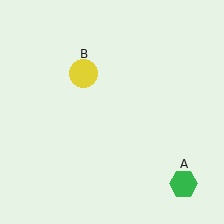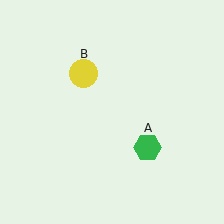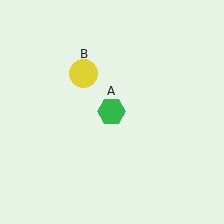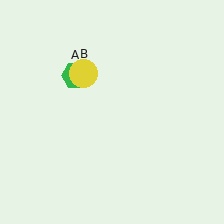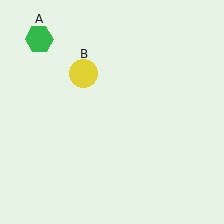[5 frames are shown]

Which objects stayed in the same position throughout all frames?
Yellow circle (object B) remained stationary.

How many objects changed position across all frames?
1 object changed position: green hexagon (object A).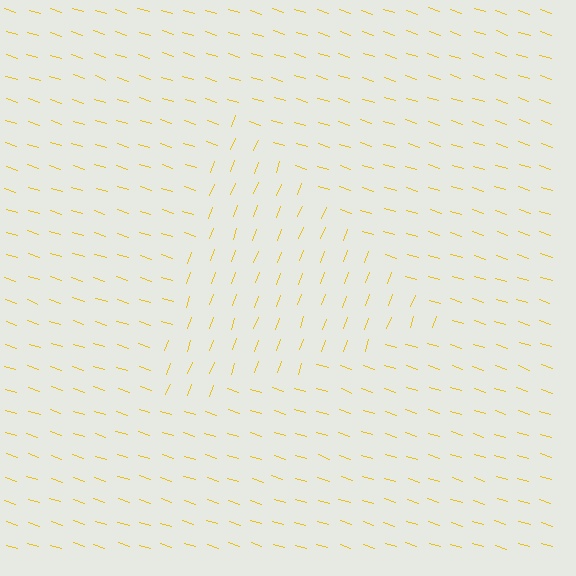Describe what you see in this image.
The image is filled with small yellow line segments. A triangle region in the image has lines oriented differently from the surrounding lines, creating a visible texture boundary.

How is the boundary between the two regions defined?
The boundary is defined purely by a change in line orientation (approximately 88 degrees difference). All lines are the same color and thickness.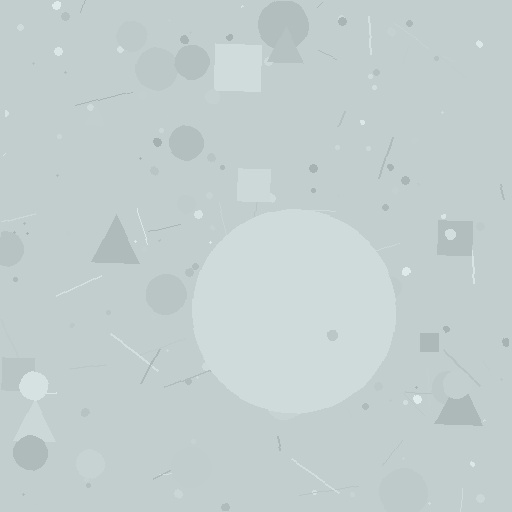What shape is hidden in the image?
A circle is hidden in the image.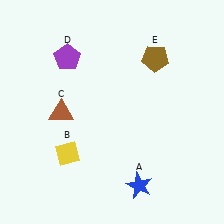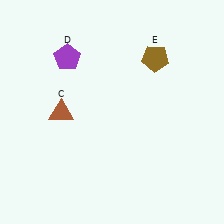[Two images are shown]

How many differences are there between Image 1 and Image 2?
There are 2 differences between the two images.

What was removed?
The blue star (A), the yellow diamond (B) were removed in Image 2.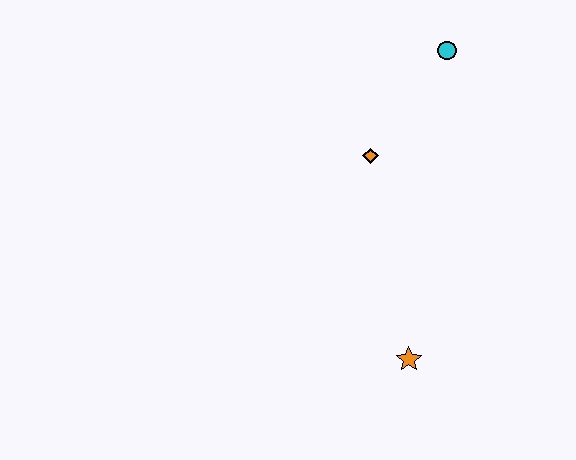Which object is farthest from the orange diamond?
The orange star is farthest from the orange diamond.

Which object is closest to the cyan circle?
The orange diamond is closest to the cyan circle.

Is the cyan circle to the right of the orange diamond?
Yes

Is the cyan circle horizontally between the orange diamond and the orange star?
No